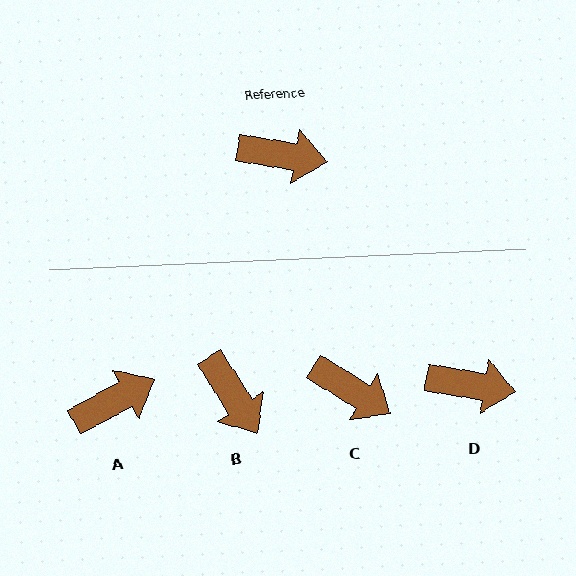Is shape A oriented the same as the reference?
No, it is off by about 37 degrees.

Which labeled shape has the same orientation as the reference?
D.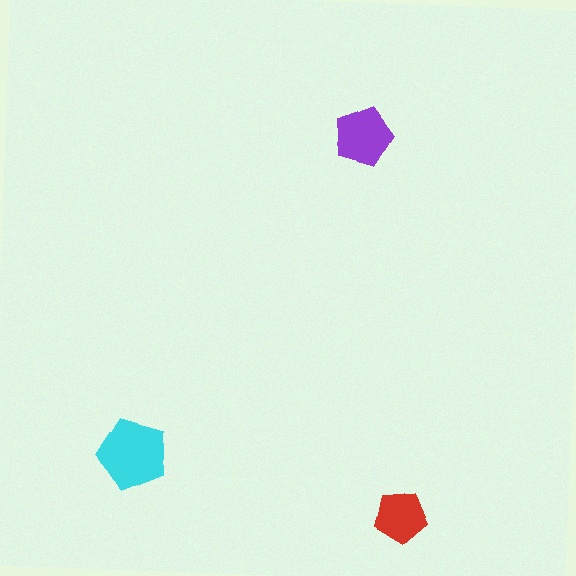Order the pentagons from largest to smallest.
the cyan one, the purple one, the red one.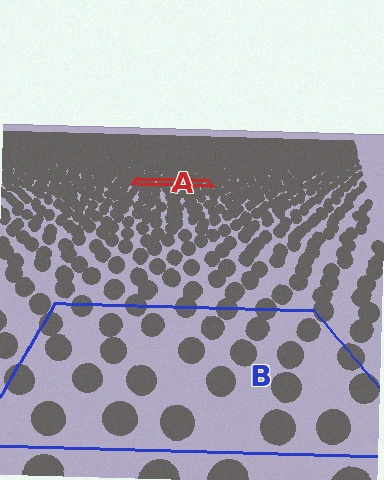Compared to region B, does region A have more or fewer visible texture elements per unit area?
Region A has more texture elements per unit area — they are packed more densely because it is farther away.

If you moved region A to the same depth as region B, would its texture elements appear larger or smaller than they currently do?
They would appear larger. At a closer depth, the same texture elements are projected at a bigger on-screen size.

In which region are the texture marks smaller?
The texture marks are smaller in region A, because it is farther away.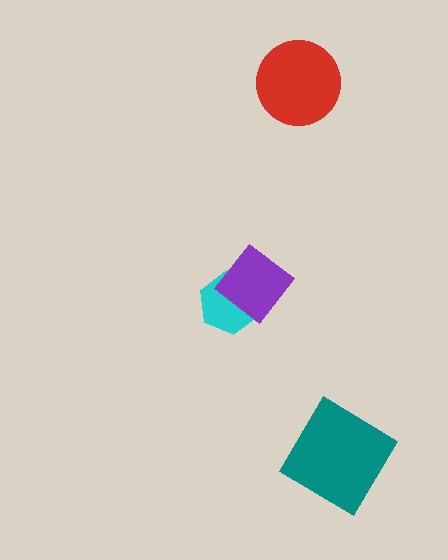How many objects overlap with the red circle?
0 objects overlap with the red circle.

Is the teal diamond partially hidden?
No, no other shape covers it.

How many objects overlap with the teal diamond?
0 objects overlap with the teal diamond.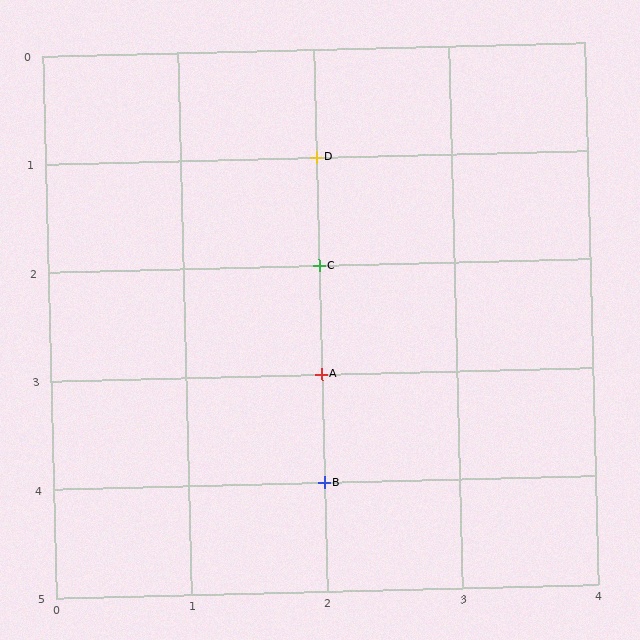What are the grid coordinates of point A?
Point A is at grid coordinates (2, 3).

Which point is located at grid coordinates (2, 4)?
Point B is at (2, 4).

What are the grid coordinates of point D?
Point D is at grid coordinates (2, 1).